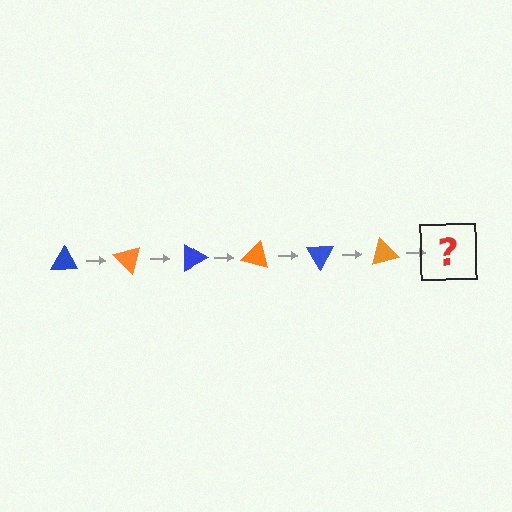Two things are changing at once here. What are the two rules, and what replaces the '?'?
The two rules are that it rotates 45 degrees each step and the color cycles through blue and orange. The '?' should be a blue triangle, rotated 270 degrees from the start.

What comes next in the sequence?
The next element should be a blue triangle, rotated 270 degrees from the start.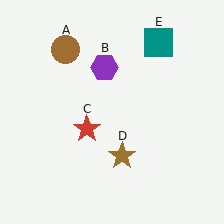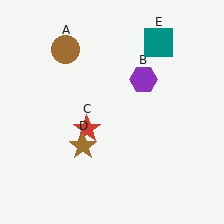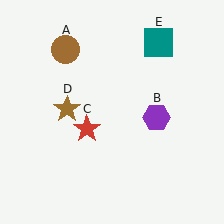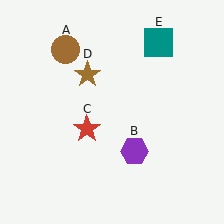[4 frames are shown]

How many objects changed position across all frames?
2 objects changed position: purple hexagon (object B), brown star (object D).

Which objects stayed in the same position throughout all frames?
Brown circle (object A) and red star (object C) and teal square (object E) remained stationary.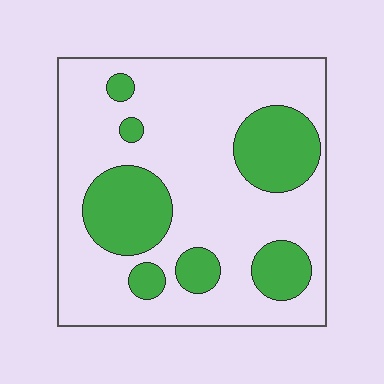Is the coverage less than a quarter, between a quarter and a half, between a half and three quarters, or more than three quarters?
Between a quarter and a half.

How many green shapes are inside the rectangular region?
7.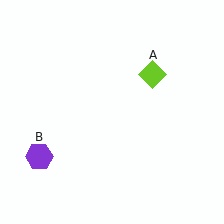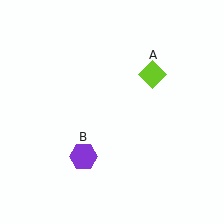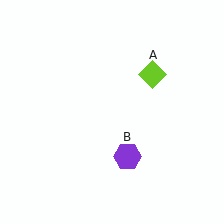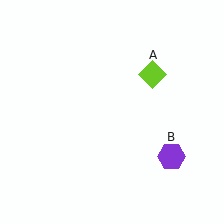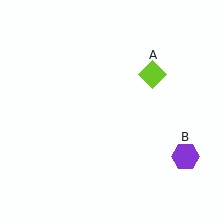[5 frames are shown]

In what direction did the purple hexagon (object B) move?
The purple hexagon (object B) moved right.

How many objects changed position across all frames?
1 object changed position: purple hexagon (object B).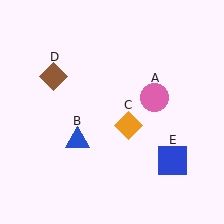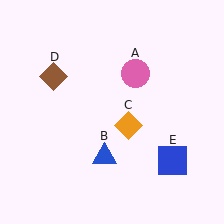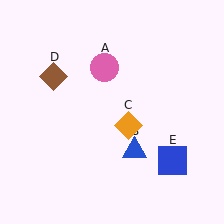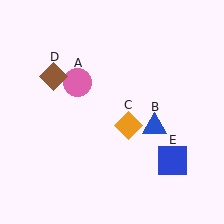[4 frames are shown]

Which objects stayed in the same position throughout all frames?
Orange diamond (object C) and brown diamond (object D) and blue square (object E) remained stationary.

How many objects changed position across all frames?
2 objects changed position: pink circle (object A), blue triangle (object B).